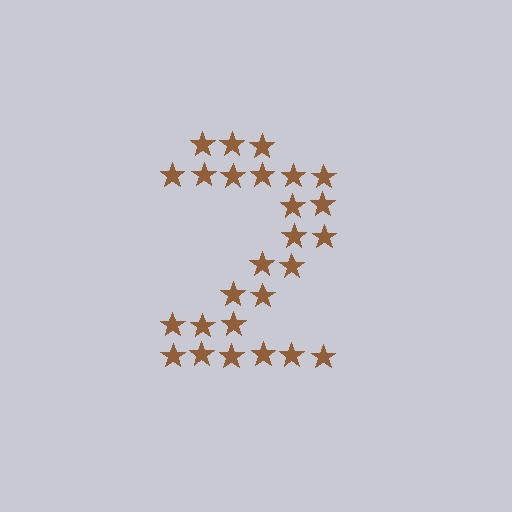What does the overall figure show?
The overall figure shows the digit 2.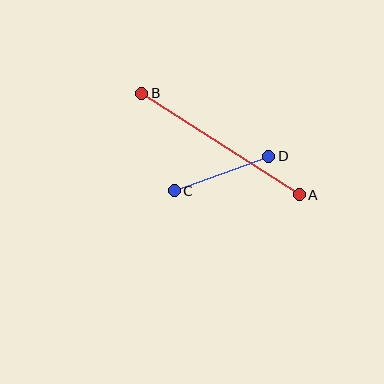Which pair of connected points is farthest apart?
Points A and B are farthest apart.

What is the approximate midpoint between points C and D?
The midpoint is at approximately (222, 173) pixels.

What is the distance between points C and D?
The distance is approximately 101 pixels.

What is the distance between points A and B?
The distance is approximately 188 pixels.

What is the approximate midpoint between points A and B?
The midpoint is at approximately (220, 144) pixels.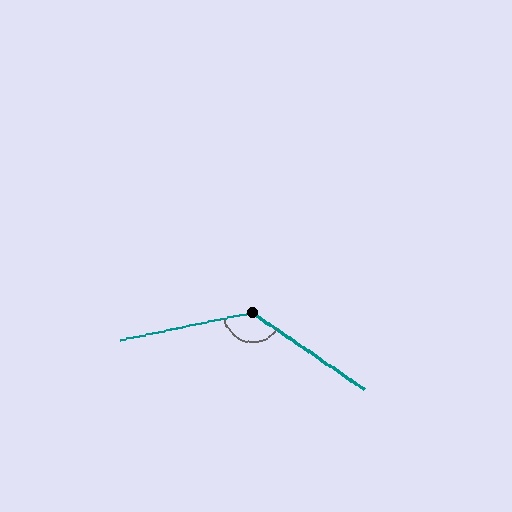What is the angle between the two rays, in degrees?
Approximately 134 degrees.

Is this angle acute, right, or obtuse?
It is obtuse.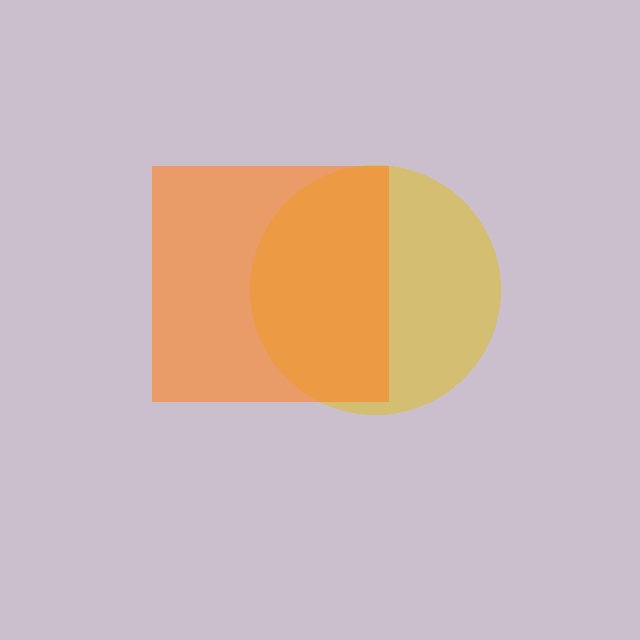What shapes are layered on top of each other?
The layered shapes are: a yellow circle, an orange square.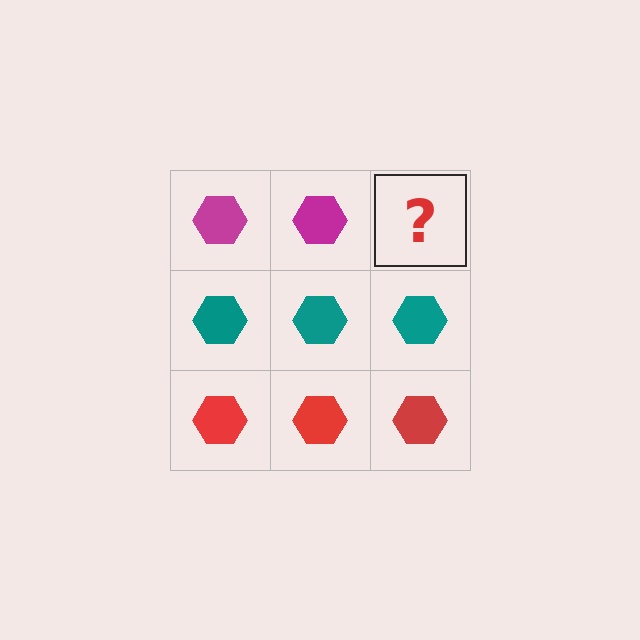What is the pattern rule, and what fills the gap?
The rule is that each row has a consistent color. The gap should be filled with a magenta hexagon.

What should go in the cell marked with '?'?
The missing cell should contain a magenta hexagon.